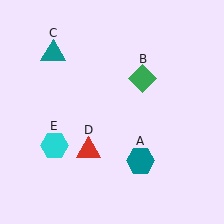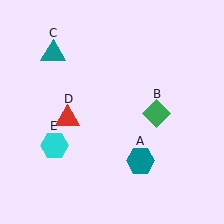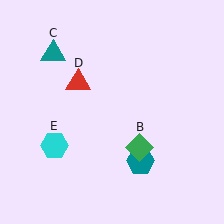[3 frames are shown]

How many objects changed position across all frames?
2 objects changed position: green diamond (object B), red triangle (object D).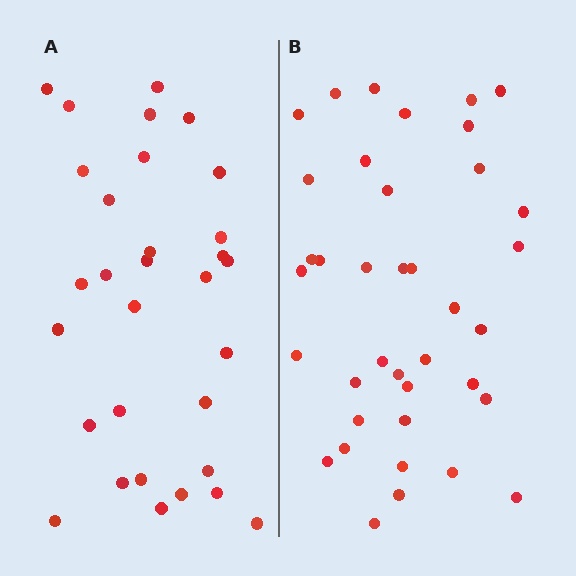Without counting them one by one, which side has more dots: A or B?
Region B (the right region) has more dots.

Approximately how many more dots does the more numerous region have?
Region B has roughly 8 or so more dots than region A.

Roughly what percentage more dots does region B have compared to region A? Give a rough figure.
About 25% more.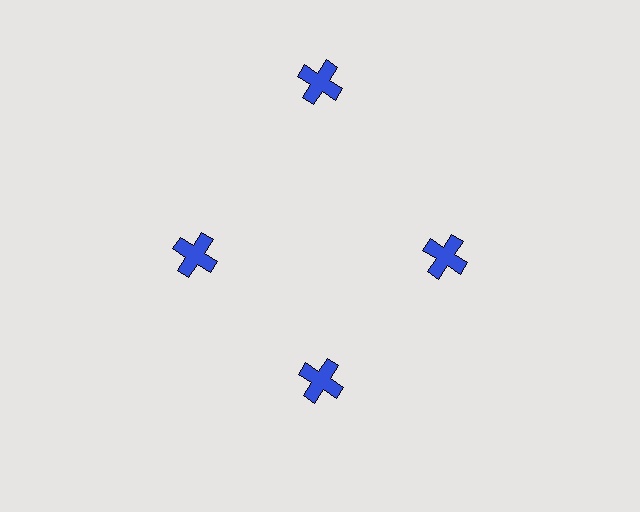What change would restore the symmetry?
The symmetry would be restored by moving it inward, back onto the ring so that all 4 crosses sit at equal angles and equal distance from the center.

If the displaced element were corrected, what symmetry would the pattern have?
It would have 4-fold rotational symmetry — the pattern would map onto itself every 90 degrees.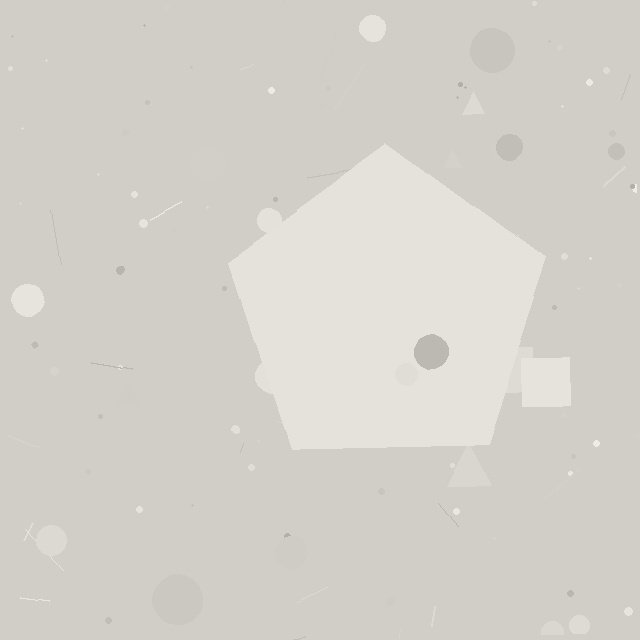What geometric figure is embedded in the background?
A pentagon is embedded in the background.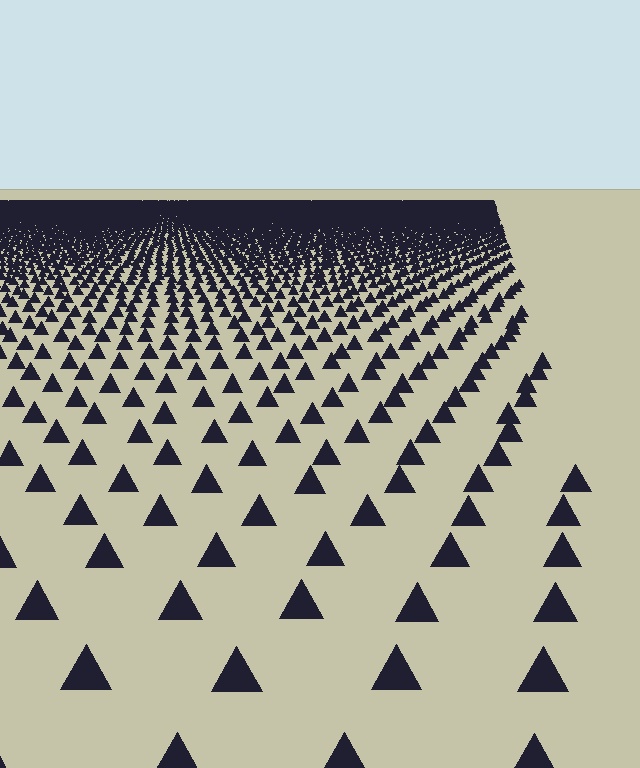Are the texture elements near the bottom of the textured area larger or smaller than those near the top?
Larger. Near the bottom, elements are closer to the viewer and appear at a bigger on-screen size.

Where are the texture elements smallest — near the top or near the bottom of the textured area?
Near the top.